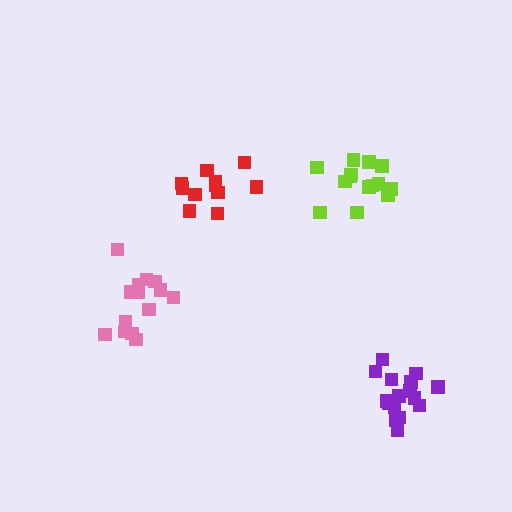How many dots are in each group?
Group 1: 11 dots, Group 2: 14 dots, Group 3: 17 dots, Group 4: 14 dots (56 total).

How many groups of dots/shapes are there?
There are 4 groups.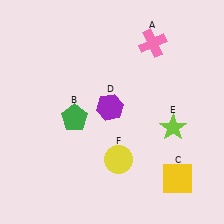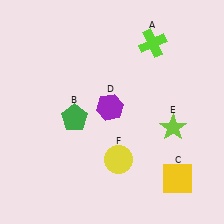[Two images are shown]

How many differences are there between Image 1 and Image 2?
There is 1 difference between the two images.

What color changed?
The cross (A) changed from pink in Image 1 to lime in Image 2.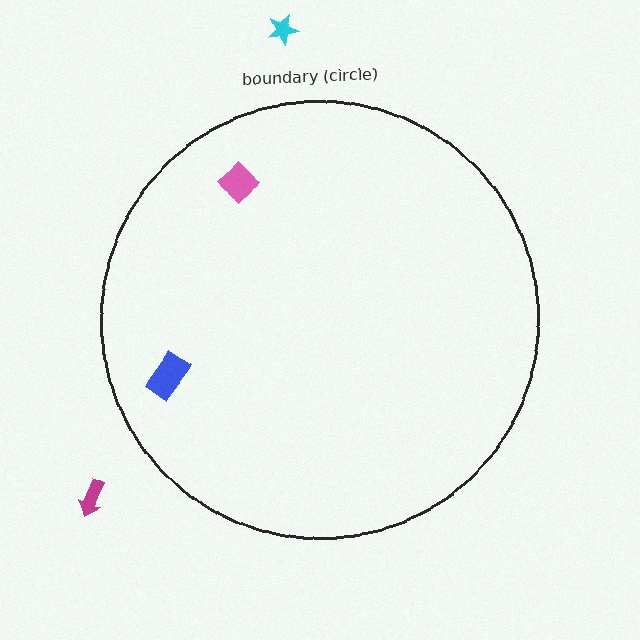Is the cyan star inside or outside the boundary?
Outside.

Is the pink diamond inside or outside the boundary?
Inside.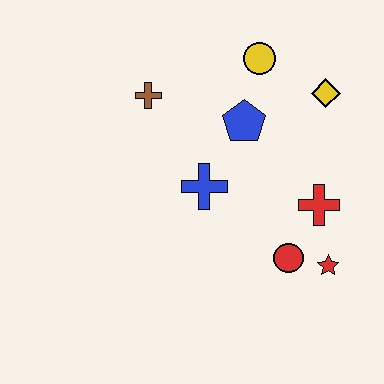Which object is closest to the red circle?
The red star is closest to the red circle.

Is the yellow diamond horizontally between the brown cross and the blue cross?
No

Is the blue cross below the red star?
No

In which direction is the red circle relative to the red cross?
The red circle is below the red cross.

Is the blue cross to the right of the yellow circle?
No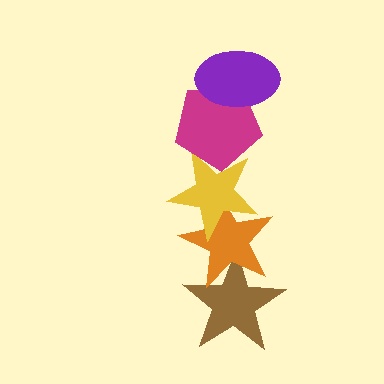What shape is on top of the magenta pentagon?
The purple ellipse is on top of the magenta pentagon.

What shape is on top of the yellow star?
The magenta pentagon is on top of the yellow star.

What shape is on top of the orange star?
The yellow star is on top of the orange star.